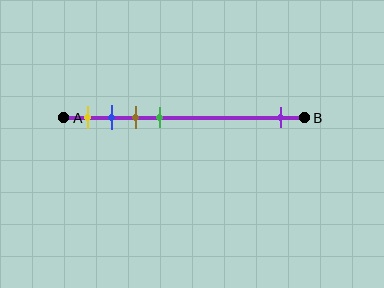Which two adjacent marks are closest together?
The blue and brown marks are the closest adjacent pair.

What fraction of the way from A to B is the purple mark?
The purple mark is approximately 90% (0.9) of the way from A to B.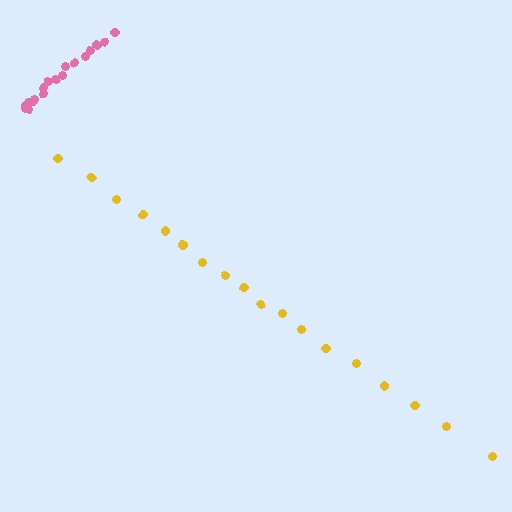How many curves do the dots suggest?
There are 2 distinct paths.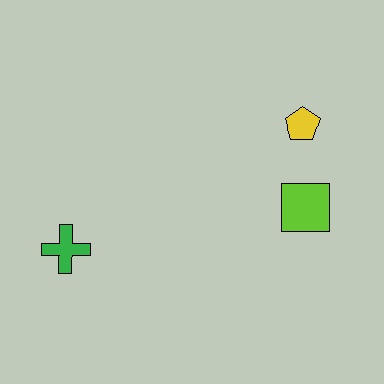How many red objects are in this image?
There are no red objects.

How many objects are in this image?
There are 3 objects.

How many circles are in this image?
There are no circles.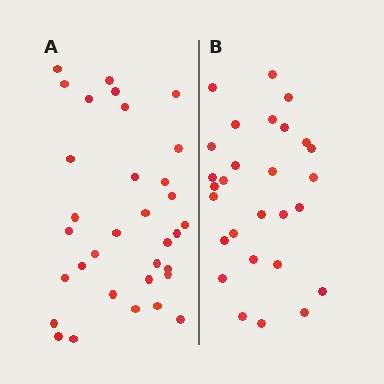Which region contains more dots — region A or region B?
Region A (the left region) has more dots.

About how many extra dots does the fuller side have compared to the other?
Region A has about 5 more dots than region B.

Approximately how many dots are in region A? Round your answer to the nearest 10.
About 30 dots. (The exact count is 33, which rounds to 30.)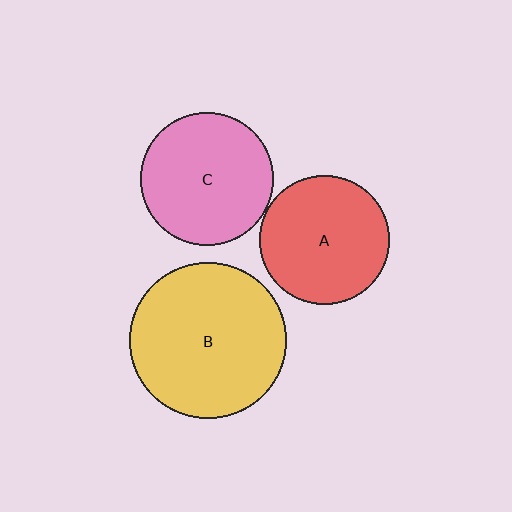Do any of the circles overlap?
No, none of the circles overlap.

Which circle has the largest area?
Circle B (yellow).